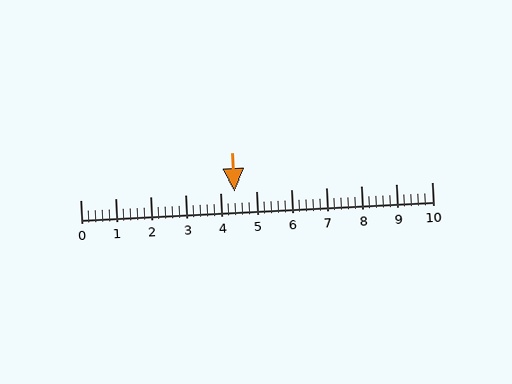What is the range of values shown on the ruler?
The ruler shows values from 0 to 10.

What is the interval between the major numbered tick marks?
The major tick marks are spaced 1 units apart.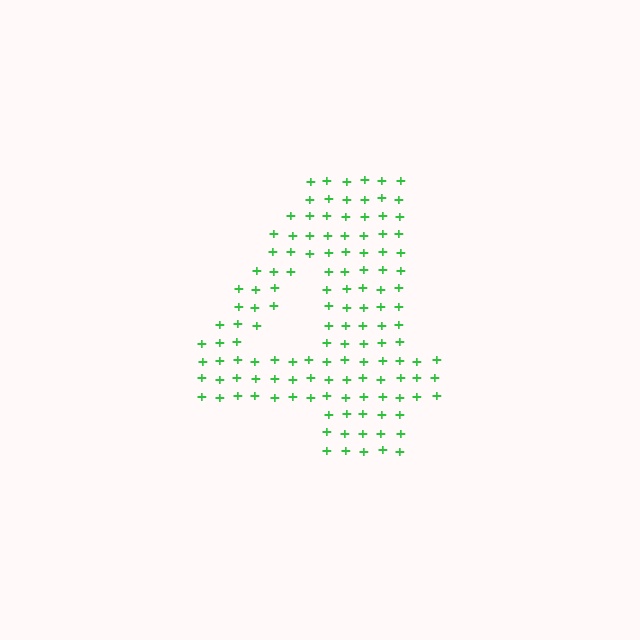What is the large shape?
The large shape is the digit 4.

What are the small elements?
The small elements are plus signs.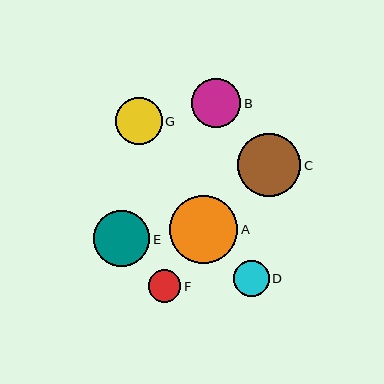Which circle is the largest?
Circle A is the largest with a size of approximately 68 pixels.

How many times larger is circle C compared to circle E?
Circle C is approximately 1.1 times the size of circle E.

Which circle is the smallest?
Circle F is the smallest with a size of approximately 32 pixels.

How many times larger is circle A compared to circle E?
Circle A is approximately 1.2 times the size of circle E.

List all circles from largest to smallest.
From largest to smallest: A, C, E, B, G, D, F.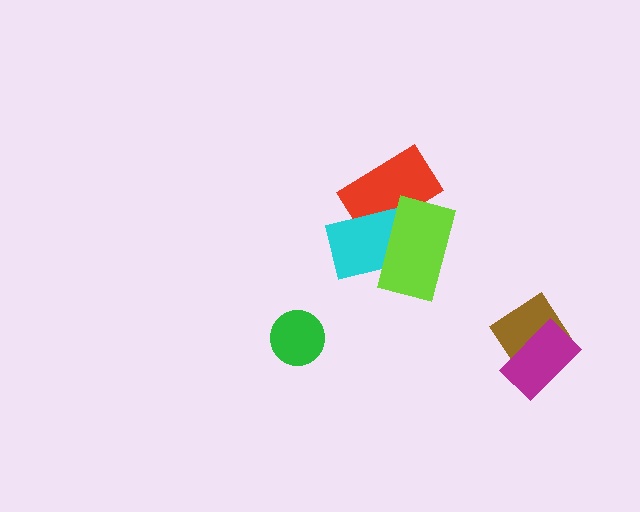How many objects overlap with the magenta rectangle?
1 object overlaps with the magenta rectangle.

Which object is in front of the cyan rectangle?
The lime rectangle is in front of the cyan rectangle.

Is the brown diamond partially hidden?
Yes, it is partially covered by another shape.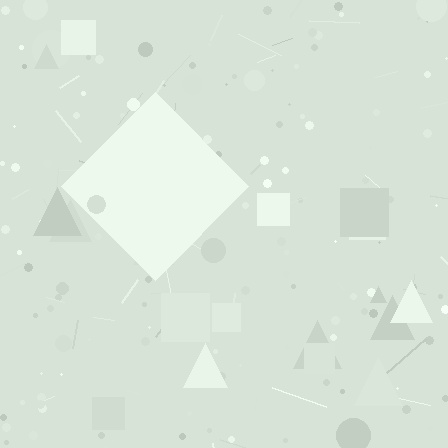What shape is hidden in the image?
A diamond is hidden in the image.